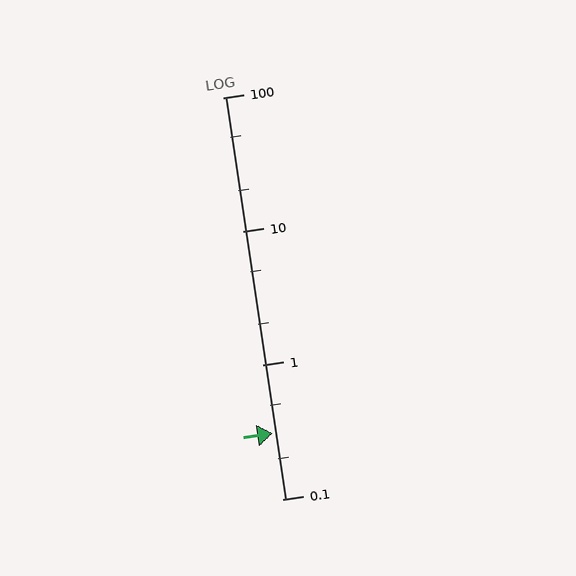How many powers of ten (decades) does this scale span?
The scale spans 3 decades, from 0.1 to 100.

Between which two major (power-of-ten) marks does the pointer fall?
The pointer is between 0.1 and 1.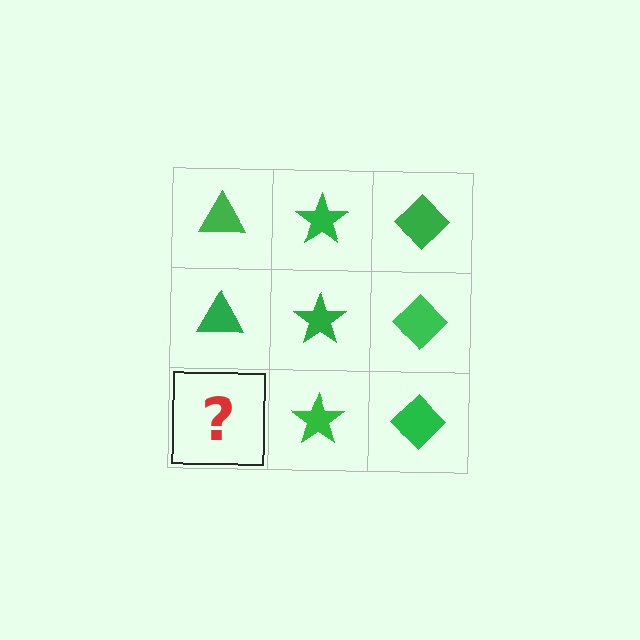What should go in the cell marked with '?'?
The missing cell should contain a green triangle.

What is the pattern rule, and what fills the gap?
The rule is that each column has a consistent shape. The gap should be filled with a green triangle.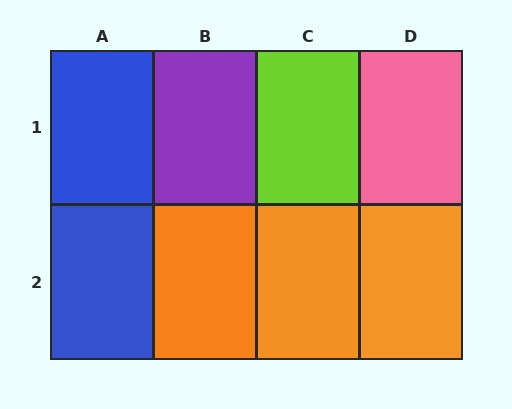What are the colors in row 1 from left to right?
Blue, purple, lime, pink.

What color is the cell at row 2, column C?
Orange.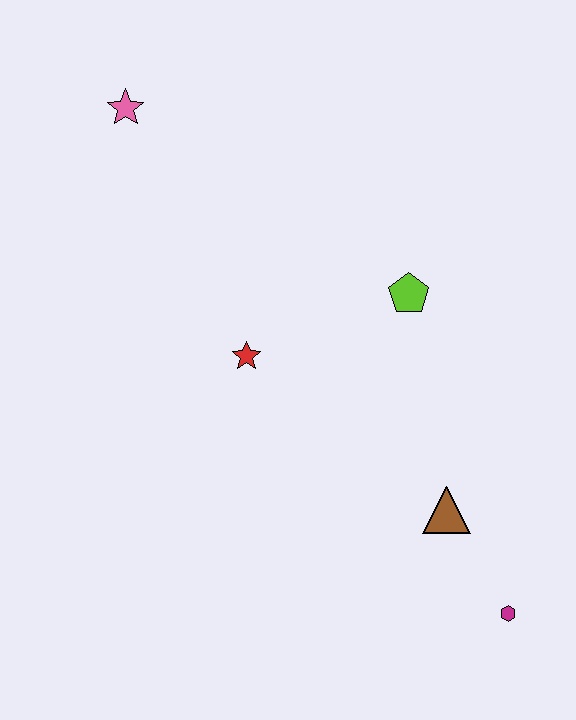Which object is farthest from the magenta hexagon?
The pink star is farthest from the magenta hexagon.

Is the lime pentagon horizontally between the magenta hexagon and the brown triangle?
No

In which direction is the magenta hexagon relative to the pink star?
The magenta hexagon is below the pink star.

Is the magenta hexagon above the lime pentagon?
No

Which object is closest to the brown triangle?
The magenta hexagon is closest to the brown triangle.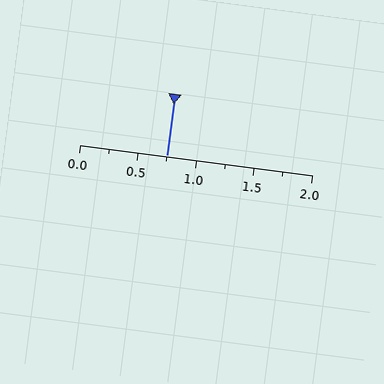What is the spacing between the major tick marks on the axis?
The major ticks are spaced 0.5 apart.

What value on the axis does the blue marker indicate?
The marker indicates approximately 0.75.